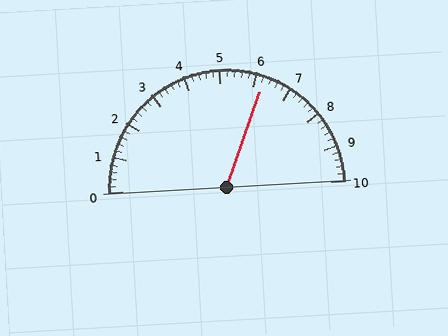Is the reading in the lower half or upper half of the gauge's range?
The reading is in the upper half of the range (0 to 10).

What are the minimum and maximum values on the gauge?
The gauge ranges from 0 to 10.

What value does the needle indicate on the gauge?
The needle indicates approximately 6.2.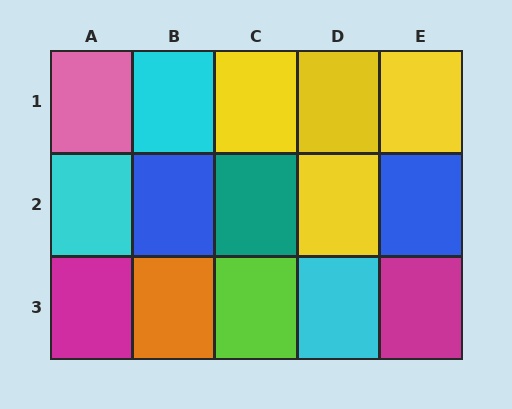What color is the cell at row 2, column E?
Blue.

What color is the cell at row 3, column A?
Magenta.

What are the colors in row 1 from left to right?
Pink, cyan, yellow, yellow, yellow.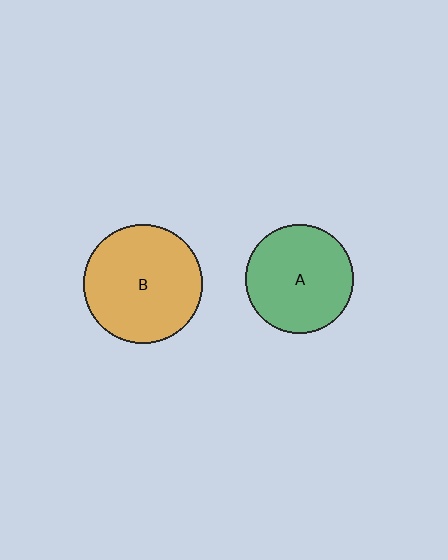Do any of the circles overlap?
No, none of the circles overlap.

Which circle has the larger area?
Circle B (orange).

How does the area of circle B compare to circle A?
Approximately 1.2 times.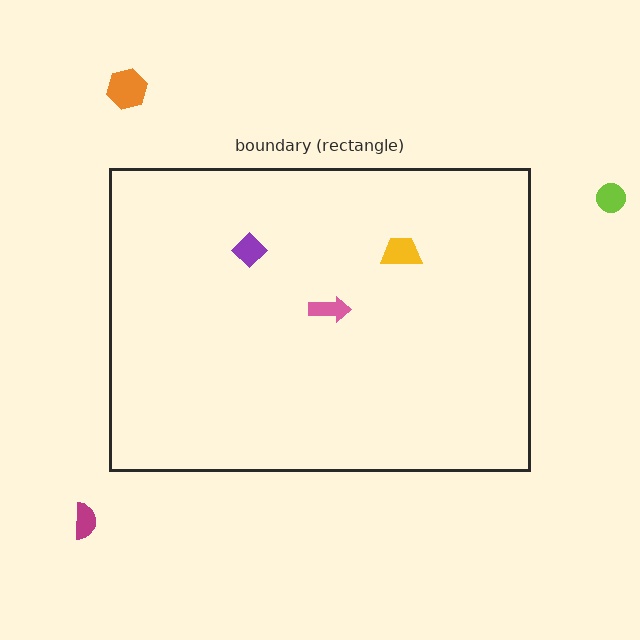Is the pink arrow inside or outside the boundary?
Inside.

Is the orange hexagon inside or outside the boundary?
Outside.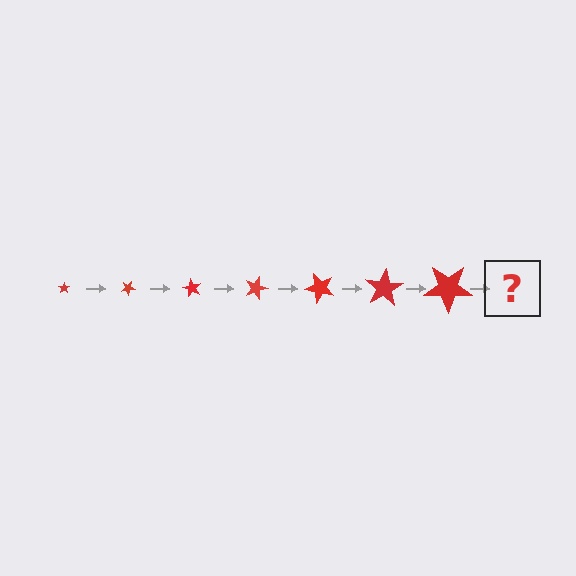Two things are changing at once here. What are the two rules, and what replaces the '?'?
The two rules are that the star grows larger each step and it rotates 30 degrees each step. The '?' should be a star, larger than the previous one and rotated 210 degrees from the start.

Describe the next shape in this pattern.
It should be a star, larger than the previous one and rotated 210 degrees from the start.